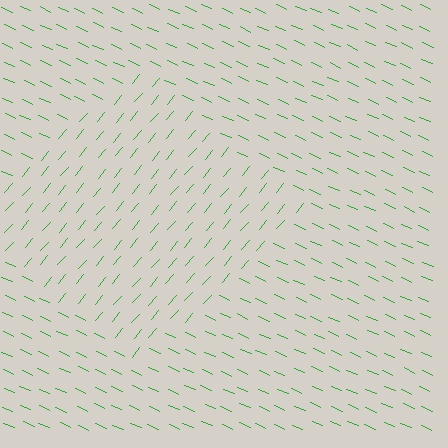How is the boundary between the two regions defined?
The boundary is defined purely by a change in line orientation (approximately 74 degrees difference). All lines are the same color and thickness.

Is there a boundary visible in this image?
Yes, there is a texture boundary formed by a change in line orientation.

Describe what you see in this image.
The image is filled with small green line segments. A diamond region in the image has lines oriented differently from the surrounding lines, creating a visible texture boundary.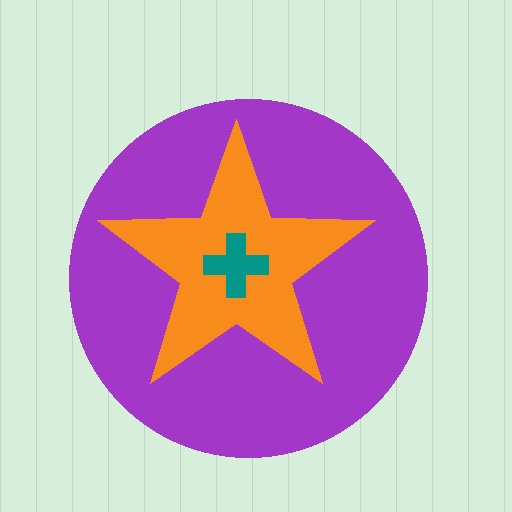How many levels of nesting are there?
3.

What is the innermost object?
The teal cross.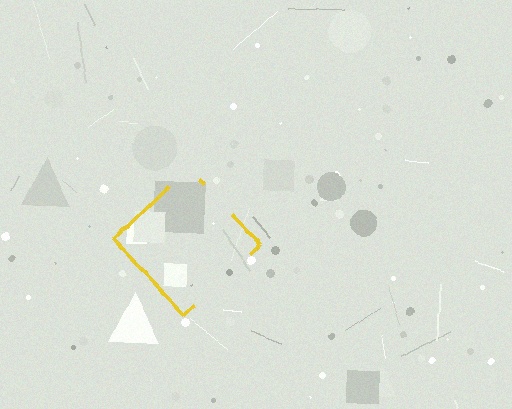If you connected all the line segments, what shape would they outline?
They would outline a diamond.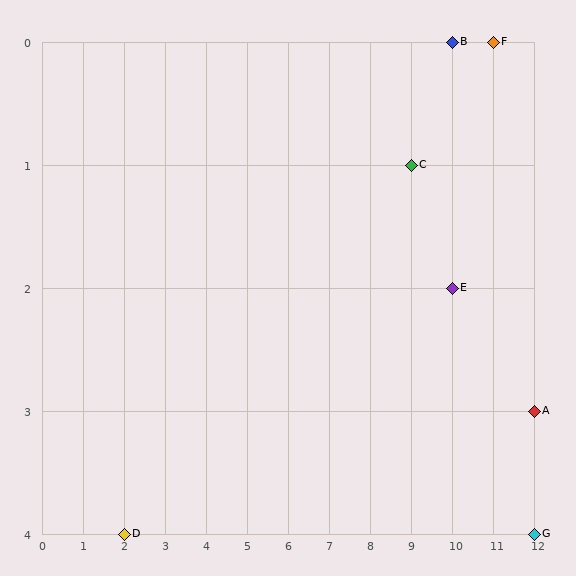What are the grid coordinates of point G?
Point G is at grid coordinates (12, 4).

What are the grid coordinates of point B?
Point B is at grid coordinates (10, 0).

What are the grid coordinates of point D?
Point D is at grid coordinates (2, 4).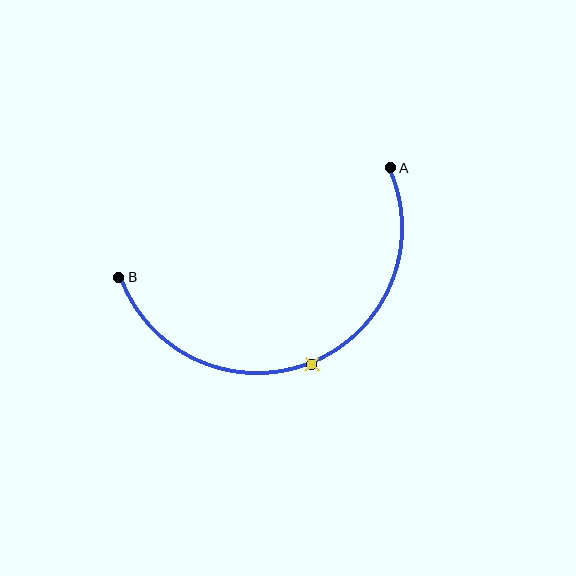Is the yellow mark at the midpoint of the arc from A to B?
Yes. The yellow mark lies on the arc at equal arc-length from both A and B — it is the arc midpoint.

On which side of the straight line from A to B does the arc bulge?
The arc bulges below the straight line connecting A and B.